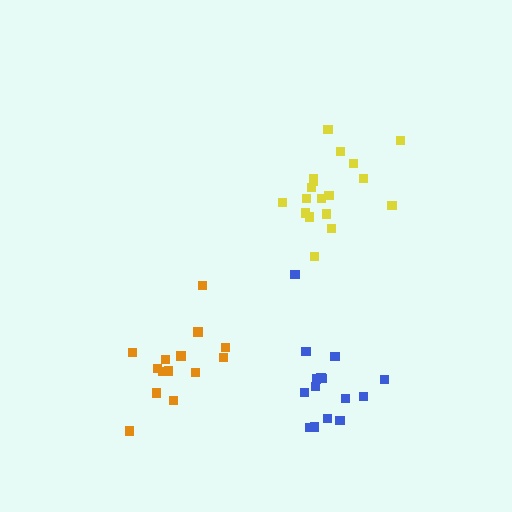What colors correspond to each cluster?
The clusters are colored: orange, yellow, blue.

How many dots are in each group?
Group 1: 14 dots, Group 2: 18 dots, Group 3: 15 dots (47 total).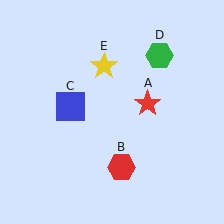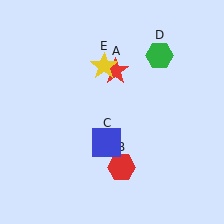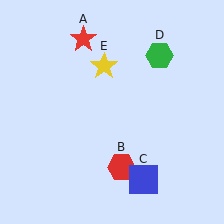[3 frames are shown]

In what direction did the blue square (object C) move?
The blue square (object C) moved down and to the right.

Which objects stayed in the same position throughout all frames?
Red hexagon (object B) and green hexagon (object D) and yellow star (object E) remained stationary.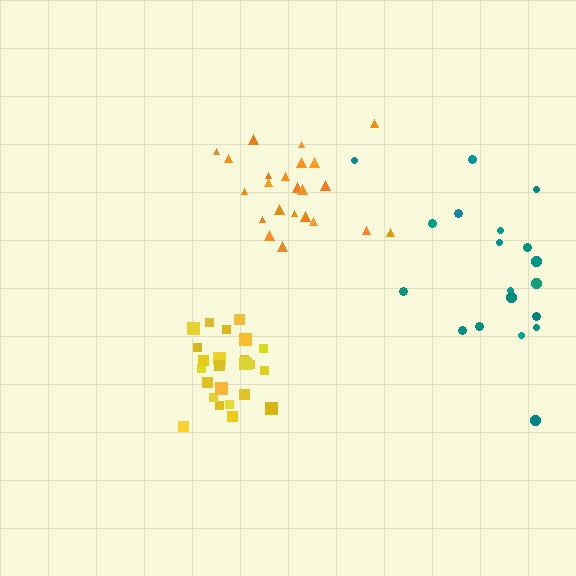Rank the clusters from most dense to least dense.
yellow, orange, teal.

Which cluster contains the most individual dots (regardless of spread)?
Yellow (24).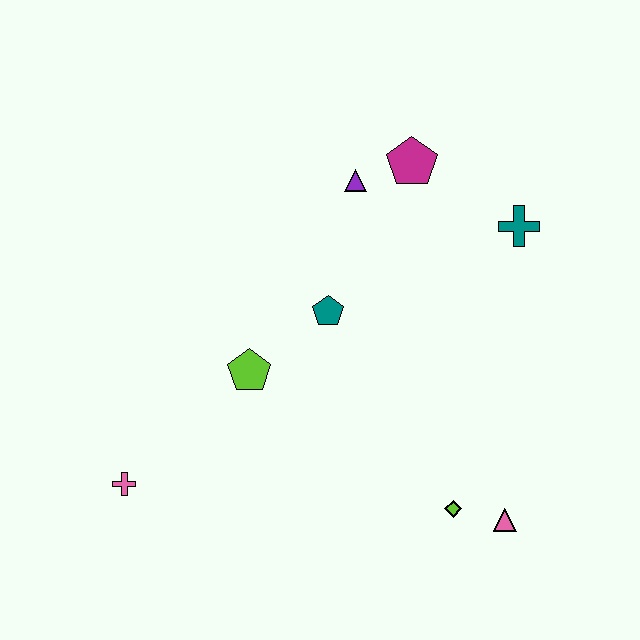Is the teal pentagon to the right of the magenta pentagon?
No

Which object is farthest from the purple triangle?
The pink cross is farthest from the purple triangle.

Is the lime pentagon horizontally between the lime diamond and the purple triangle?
No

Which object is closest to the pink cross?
The lime pentagon is closest to the pink cross.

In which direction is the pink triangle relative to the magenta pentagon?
The pink triangle is below the magenta pentagon.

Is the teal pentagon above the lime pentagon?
Yes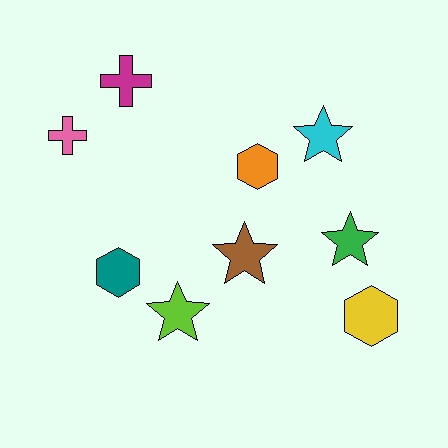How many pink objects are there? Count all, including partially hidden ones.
There is 1 pink object.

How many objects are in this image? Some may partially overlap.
There are 9 objects.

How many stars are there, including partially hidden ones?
There are 4 stars.